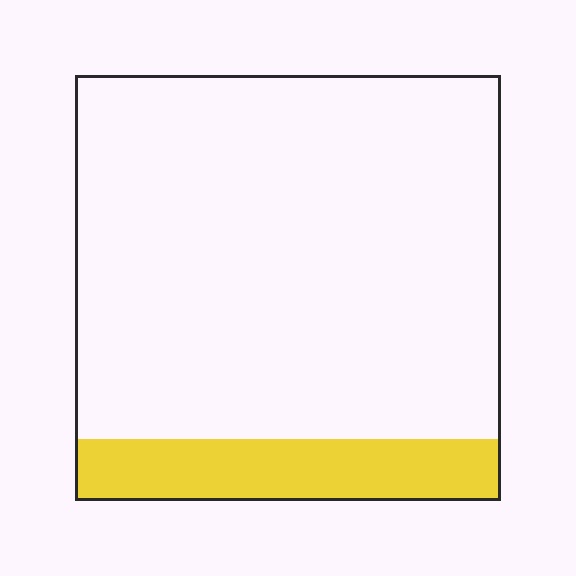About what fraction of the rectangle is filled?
About one eighth (1/8).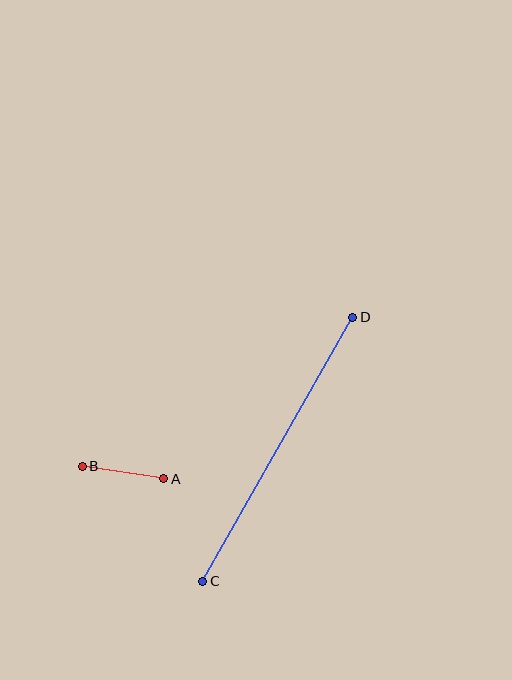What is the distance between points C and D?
The distance is approximately 304 pixels.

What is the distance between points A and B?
The distance is approximately 82 pixels.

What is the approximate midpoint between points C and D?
The midpoint is at approximately (278, 449) pixels.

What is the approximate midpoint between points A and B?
The midpoint is at approximately (123, 473) pixels.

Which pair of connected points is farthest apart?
Points C and D are farthest apart.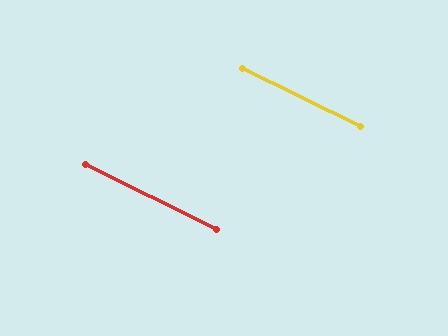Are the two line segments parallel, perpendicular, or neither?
Parallel — their directions differ by only 0.1°.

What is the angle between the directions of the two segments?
Approximately 0 degrees.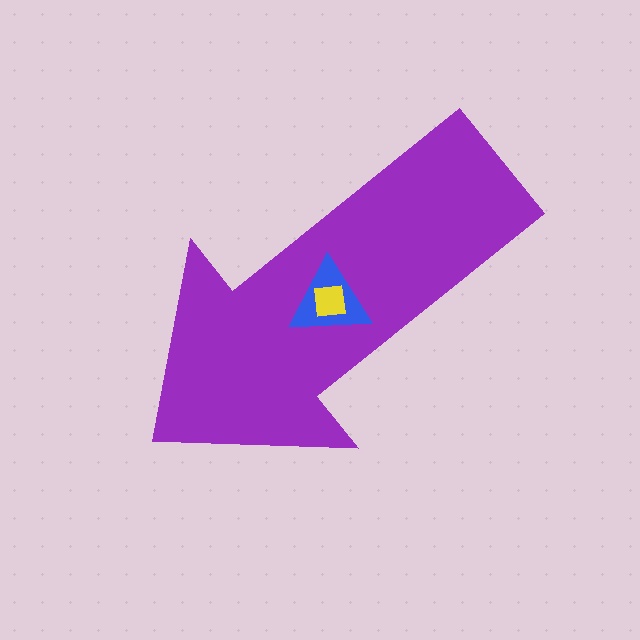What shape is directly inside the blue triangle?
The yellow square.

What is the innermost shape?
The yellow square.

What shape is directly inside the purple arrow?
The blue triangle.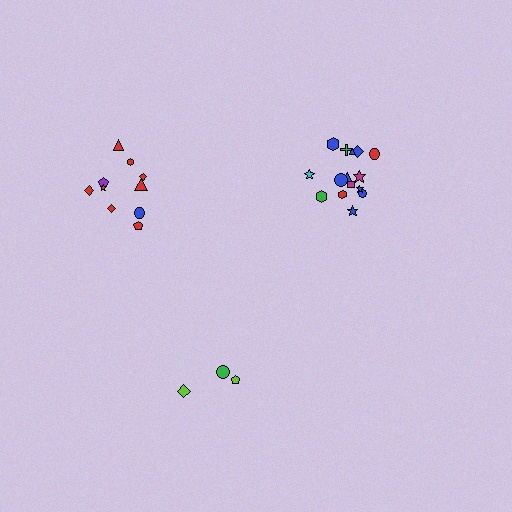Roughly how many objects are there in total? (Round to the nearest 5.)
Roughly 30 objects in total.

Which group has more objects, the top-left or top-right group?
The top-right group.